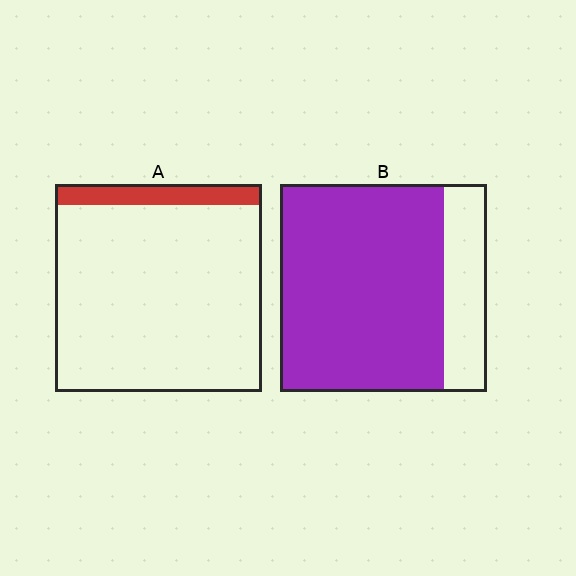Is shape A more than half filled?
No.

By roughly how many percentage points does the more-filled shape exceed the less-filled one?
By roughly 70 percentage points (B over A).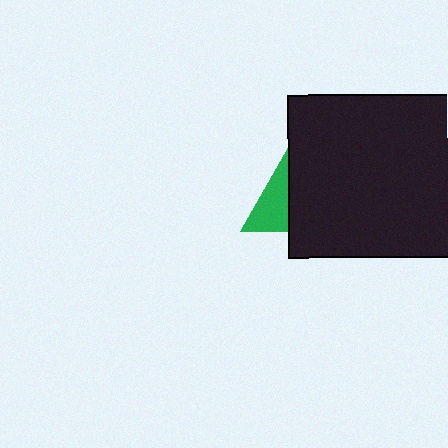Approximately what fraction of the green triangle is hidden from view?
Roughly 59% of the green triangle is hidden behind the black square.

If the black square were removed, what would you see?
You would see the complete green triangle.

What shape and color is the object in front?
The object in front is a black square.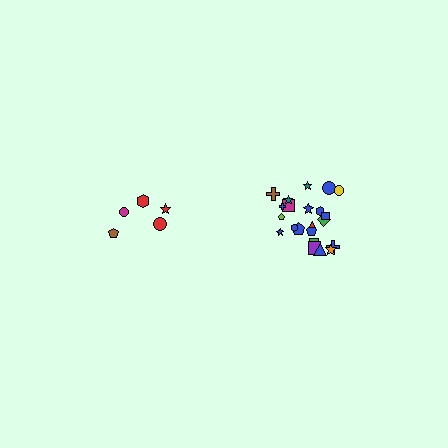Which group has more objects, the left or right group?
The right group.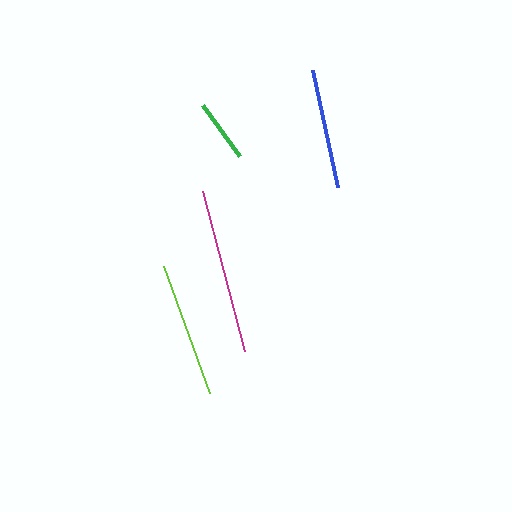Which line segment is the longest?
The magenta line is the longest at approximately 165 pixels.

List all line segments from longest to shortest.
From longest to shortest: magenta, lime, blue, green.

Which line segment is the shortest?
The green line is the shortest at approximately 63 pixels.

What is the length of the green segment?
The green segment is approximately 63 pixels long.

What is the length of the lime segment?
The lime segment is approximately 135 pixels long.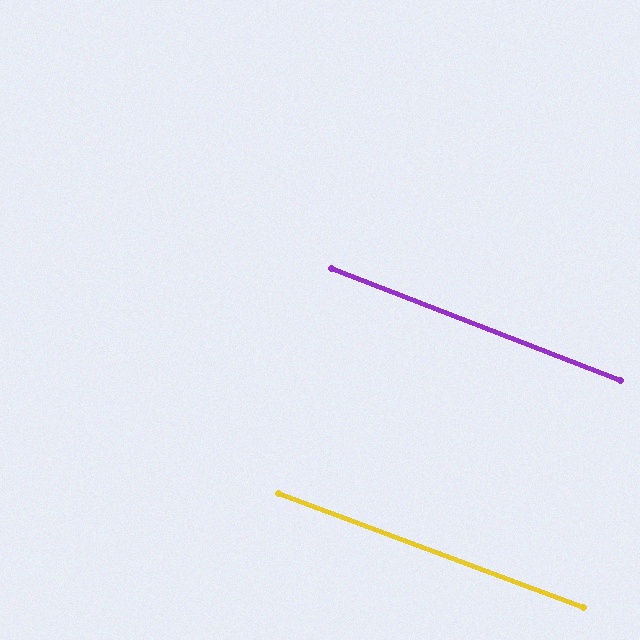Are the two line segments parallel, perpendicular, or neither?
Parallel — their directions differ by only 0.7°.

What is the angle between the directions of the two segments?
Approximately 1 degree.